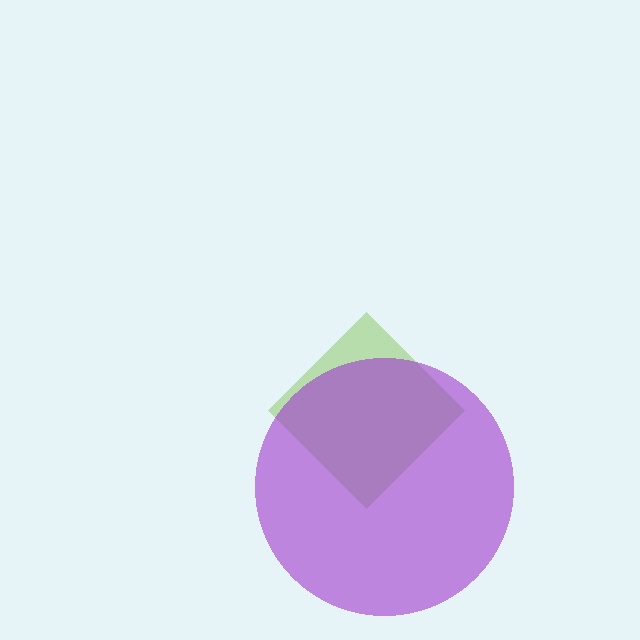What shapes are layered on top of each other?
The layered shapes are: a lime diamond, a purple circle.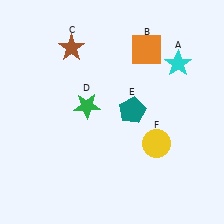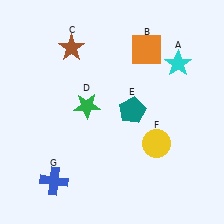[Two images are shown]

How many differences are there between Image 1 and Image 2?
There is 1 difference between the two images.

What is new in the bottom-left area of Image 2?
A blue cross (G) was added in the bottom-left area of Image 2.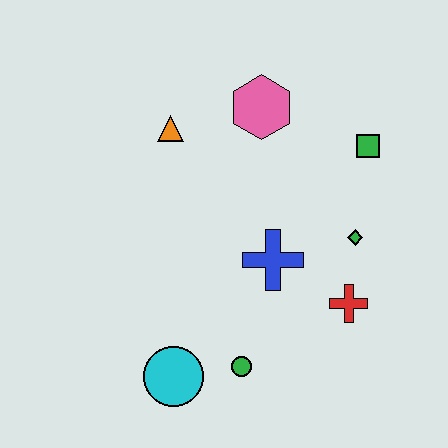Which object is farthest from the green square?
The cyan circle is farthest from the green square.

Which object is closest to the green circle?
The cyan circle is closest to the green circle.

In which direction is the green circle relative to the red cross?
The green circle is to the left of the red cross.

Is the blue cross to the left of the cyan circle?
No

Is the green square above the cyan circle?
Yes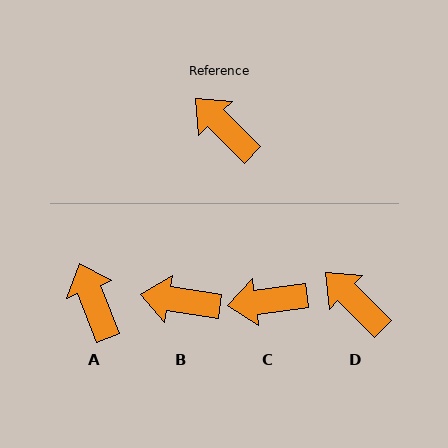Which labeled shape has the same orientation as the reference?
D.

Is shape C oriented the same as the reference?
No, it is off by about 52 degrees.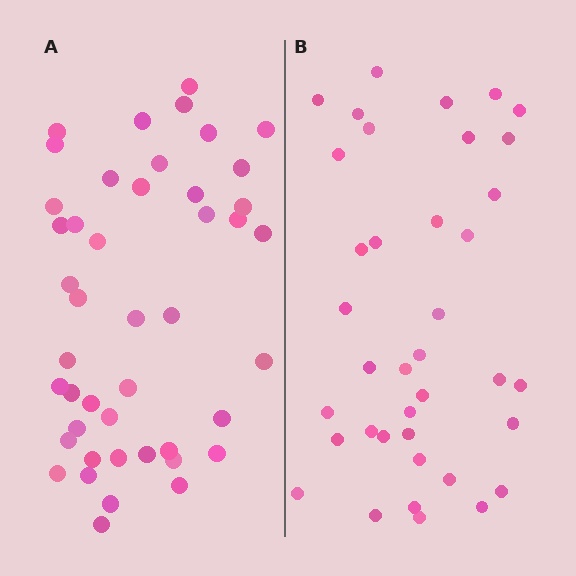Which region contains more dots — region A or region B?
Region A (the left region) has more dots.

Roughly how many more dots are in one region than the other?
Region A has roughly 8 or so more dots than region B.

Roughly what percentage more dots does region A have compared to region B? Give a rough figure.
About 20% more.